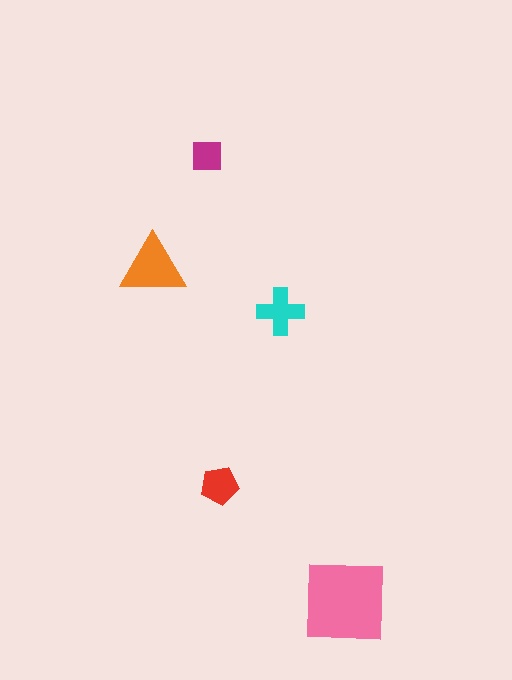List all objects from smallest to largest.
The magenta square, the red pentagon, the cyan cross, the orange triangle, the pink square.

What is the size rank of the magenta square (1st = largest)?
5th.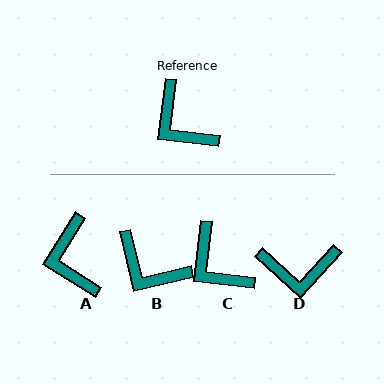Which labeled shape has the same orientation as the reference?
C.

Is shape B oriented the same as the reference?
No, it is off by about 21 degrees.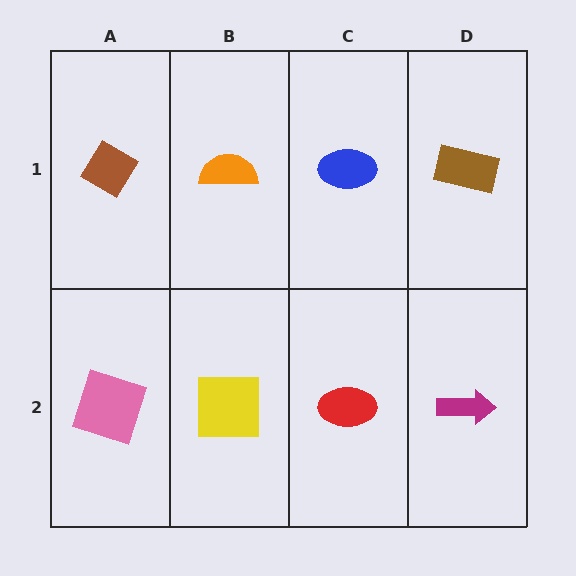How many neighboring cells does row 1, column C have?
3.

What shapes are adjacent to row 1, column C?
A red ellipse (row 2, column C), an orange semicircle (row 1, column B), a brown rectangle (row 1, column D).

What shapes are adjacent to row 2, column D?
A brown rectangle (row 1, column D), a red ellipse (row 2, column C).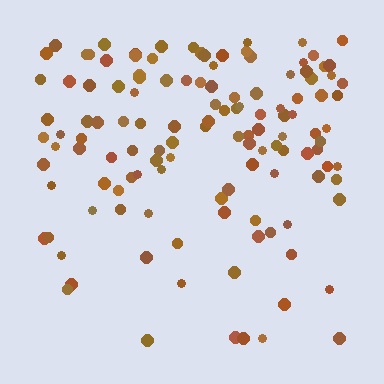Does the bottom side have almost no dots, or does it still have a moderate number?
Still a moderate number, just noticeably fewer than the top.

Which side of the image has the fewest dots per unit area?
The bottom.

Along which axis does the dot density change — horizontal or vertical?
Vertical.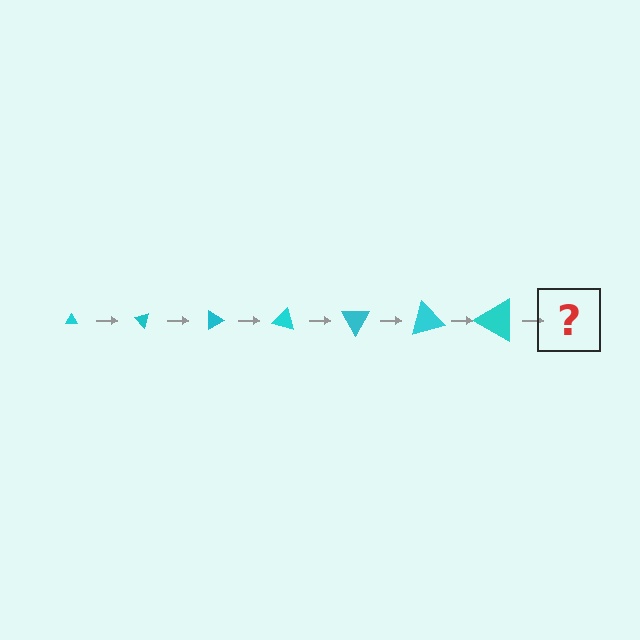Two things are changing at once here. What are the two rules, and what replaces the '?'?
The two rules are that the triangle grows larger each step and it rotates 45 degrees each step. The '?' should be a triangle, larger than the previous one and rotated 315 degrees from the start.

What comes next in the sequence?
The next element should be a triangle, larger than the previous one and rotated 315 degrees from the start.